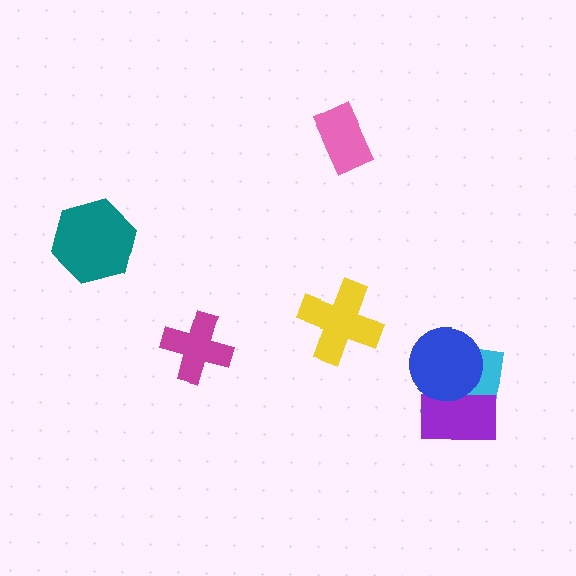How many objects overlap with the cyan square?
2 objects overlap with the cyan square.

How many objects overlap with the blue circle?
2 objects overlap with the blue circle.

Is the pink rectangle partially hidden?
No, no other shape covers it.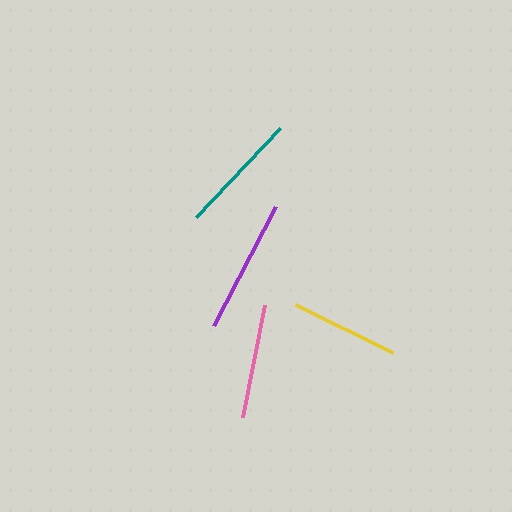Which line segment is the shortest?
The yellow line is the shortest at approximately 109 pixels.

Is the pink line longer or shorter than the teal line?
The teal line is longer than the pink line.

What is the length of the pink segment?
The pink segment is approximately 114 pixels long.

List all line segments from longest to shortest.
From longest to shortest: purple, teal, pink, yellow.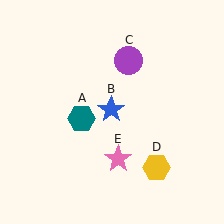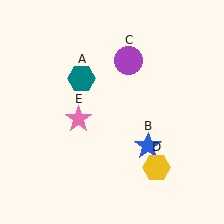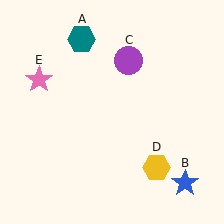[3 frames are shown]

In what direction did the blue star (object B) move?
The blue star (object B) moved down and to the right.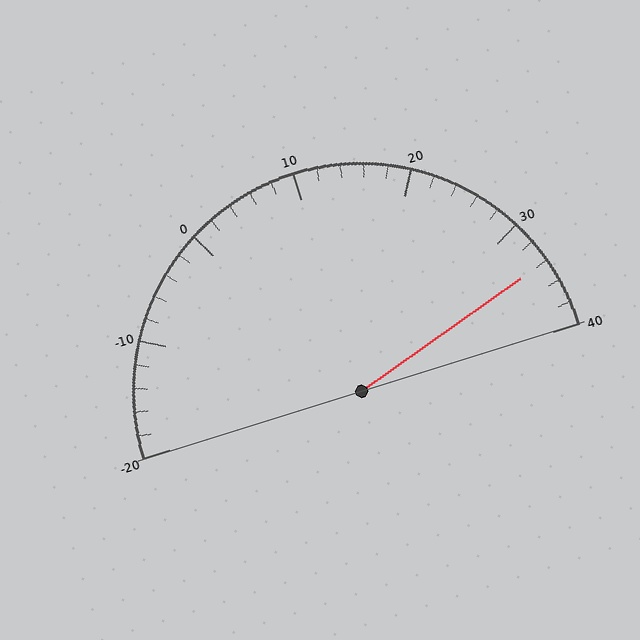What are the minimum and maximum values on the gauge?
The gauge ranges from -20 to 40.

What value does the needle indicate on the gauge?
The needle indicates approximately 34.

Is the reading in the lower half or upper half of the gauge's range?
The reading is in the upper half of the range (-20 to 40).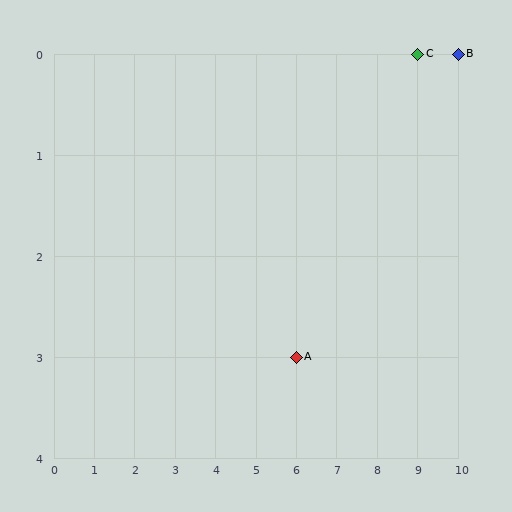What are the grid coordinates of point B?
Point B is at grid coordinates (10, 0).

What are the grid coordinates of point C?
Point C is at grid coordinates (9, 0).